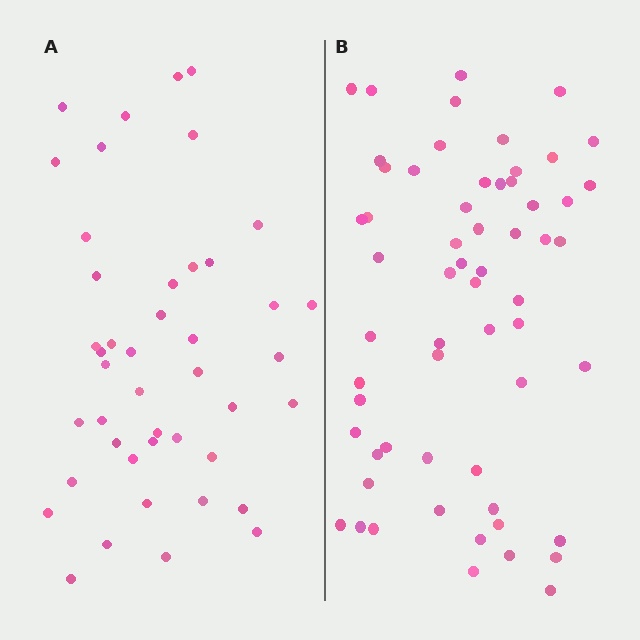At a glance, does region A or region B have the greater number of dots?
Region B (the right region) has more dots.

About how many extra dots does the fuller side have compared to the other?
Region B has approximately 15 more dots than region A.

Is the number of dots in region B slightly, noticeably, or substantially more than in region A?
Region B has noticeably more, but not dramatically so. The ratio is roughly 1.4 to 1.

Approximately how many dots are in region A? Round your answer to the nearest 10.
About 40 dots. (The exact count is 44, which rounds to 40.)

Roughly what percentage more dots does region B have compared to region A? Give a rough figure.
About 35% more.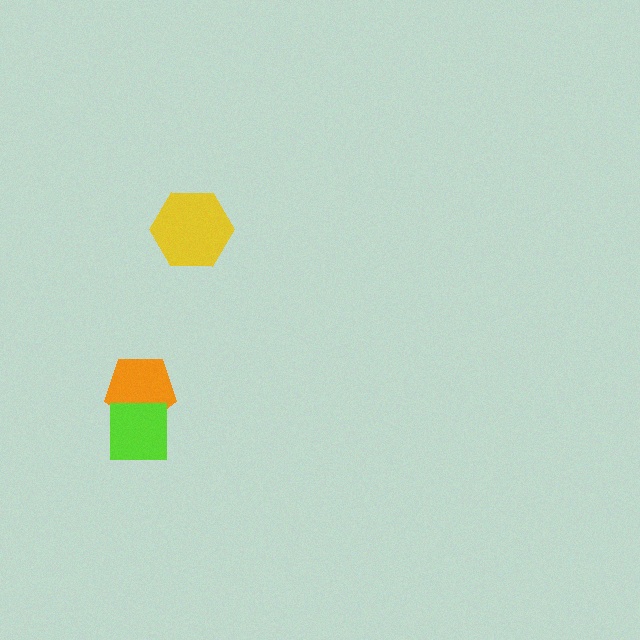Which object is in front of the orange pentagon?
The lime square is in front of the orange pentagon.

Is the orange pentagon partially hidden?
Yes, it is partially covered by another shape.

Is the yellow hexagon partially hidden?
No, no other shape covers it.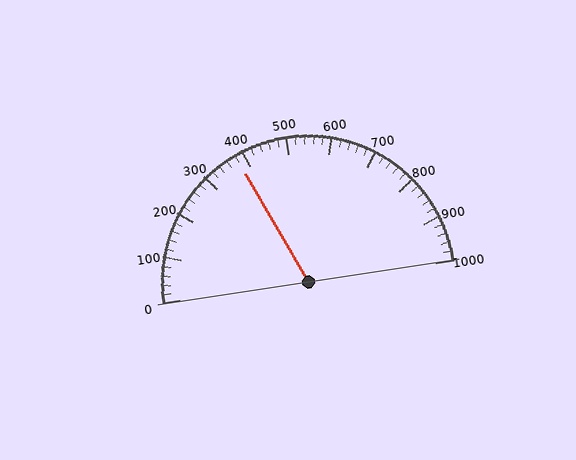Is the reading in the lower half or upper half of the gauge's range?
The reading is in the lower half of the range (0 to 1000).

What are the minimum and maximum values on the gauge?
The gauge ranges from 0 to 1000.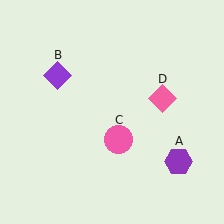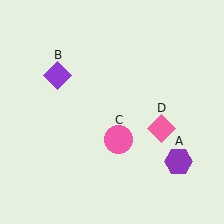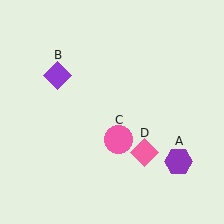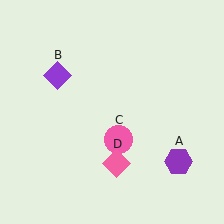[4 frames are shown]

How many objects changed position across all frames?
1 object changed position: pink diamond (object D).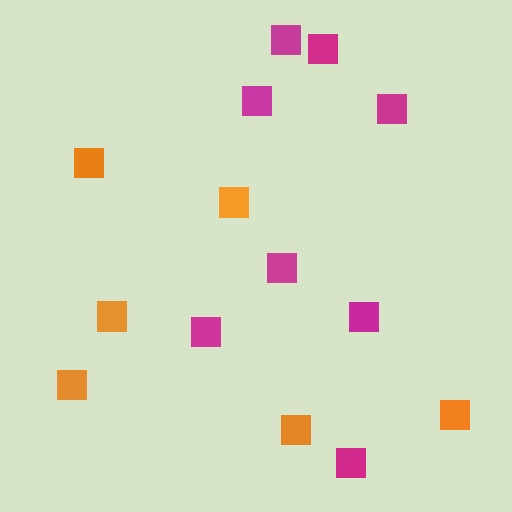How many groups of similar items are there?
There are 2 groups: one group of orange squares (6) and one group of magenta squares (8).